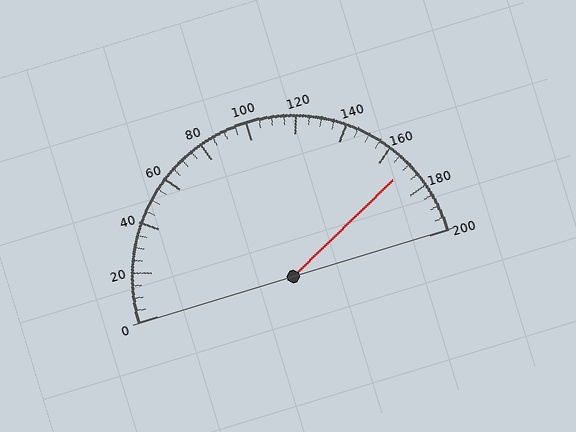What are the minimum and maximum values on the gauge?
The gauge ranges from 0 to 200.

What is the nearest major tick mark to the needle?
The nearest major tick mark is 160.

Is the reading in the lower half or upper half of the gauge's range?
The reading is in the upper half of the range (0 to 200).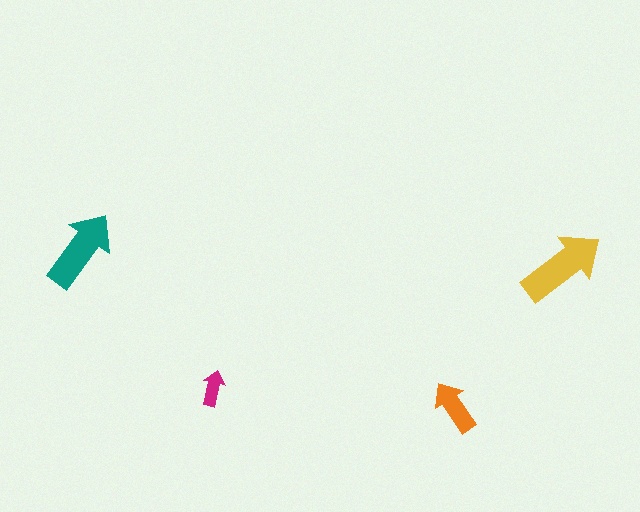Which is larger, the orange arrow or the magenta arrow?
The orange one.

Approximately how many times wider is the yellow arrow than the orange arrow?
About 1.5 times wider.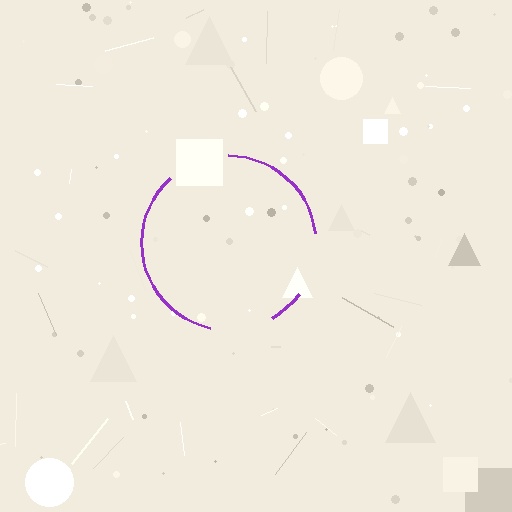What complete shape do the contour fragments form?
The contour fragments form a circle.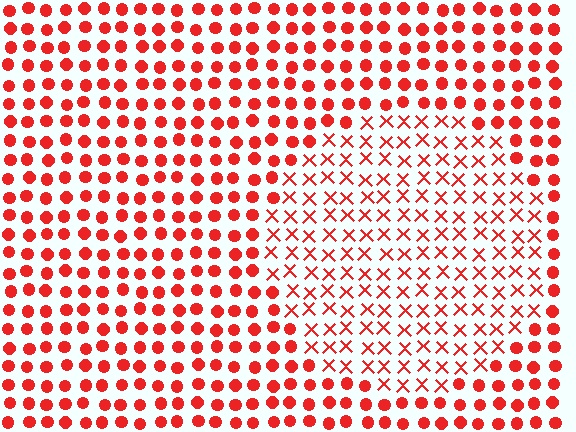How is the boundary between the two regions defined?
The boundary is defined by a change in element shape: X marks inside vs. circles outside. All elements share the same color and spacing.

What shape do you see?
I see a circle.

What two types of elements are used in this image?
The image uses X marks inside the circle region and circles outside it.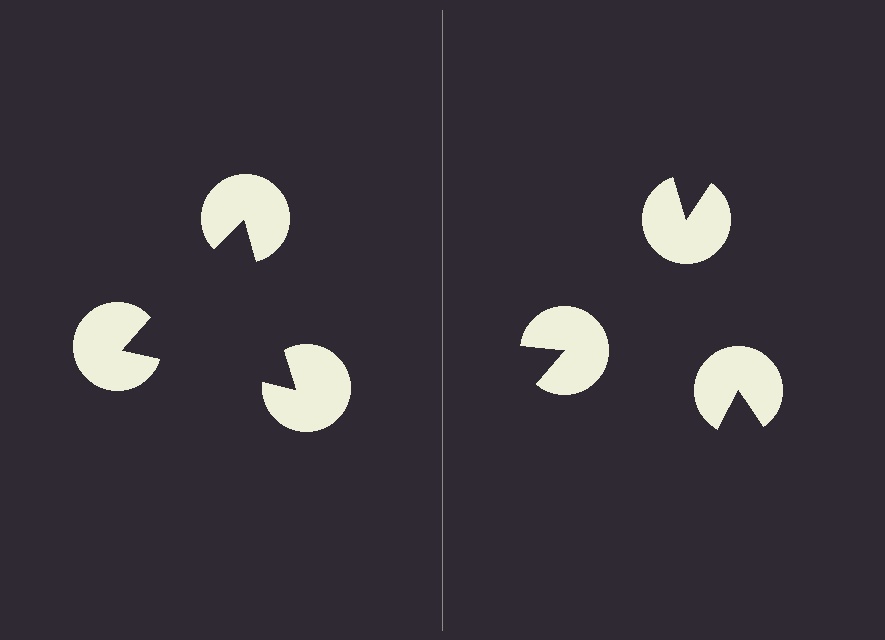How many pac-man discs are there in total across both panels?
6 — 3 on each side.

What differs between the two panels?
The pac-man discs are positioned identically on both sides; only the wedge orientations differ. On the left they align to a triangle; on the right they are misaligned.